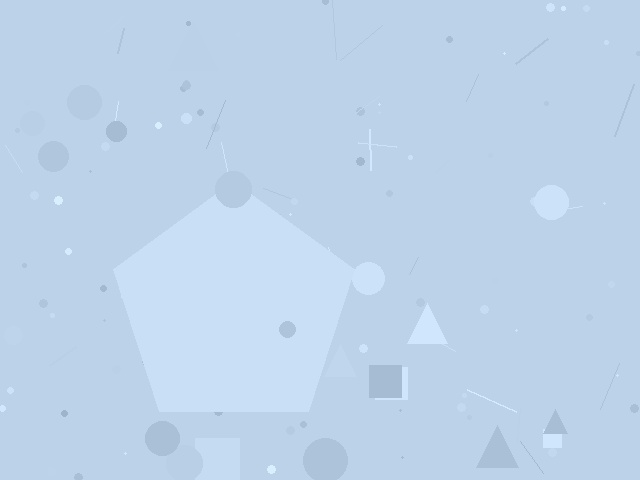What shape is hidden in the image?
A pentagon is hidden in the image.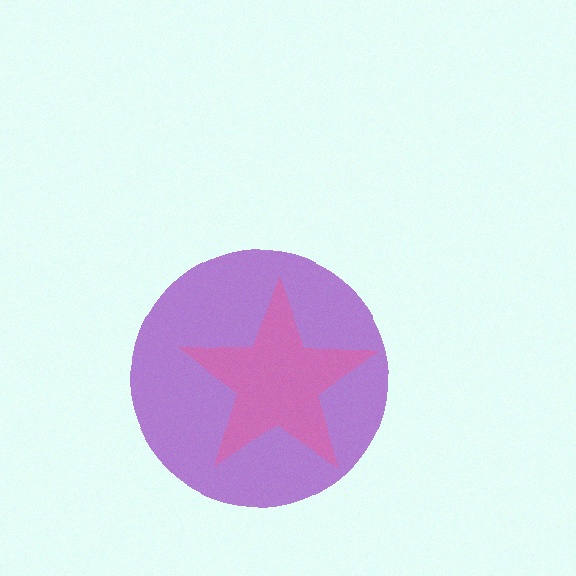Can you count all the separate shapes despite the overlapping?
Yes, there are 2 separate shapes.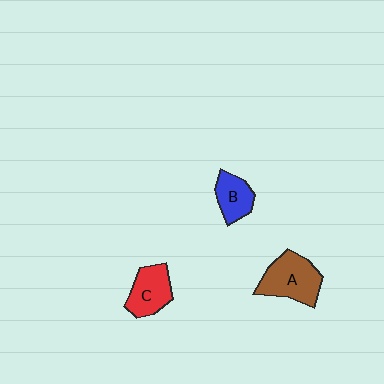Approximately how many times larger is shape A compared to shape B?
Approximately 1.6 times.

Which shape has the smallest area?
Shape B (blue).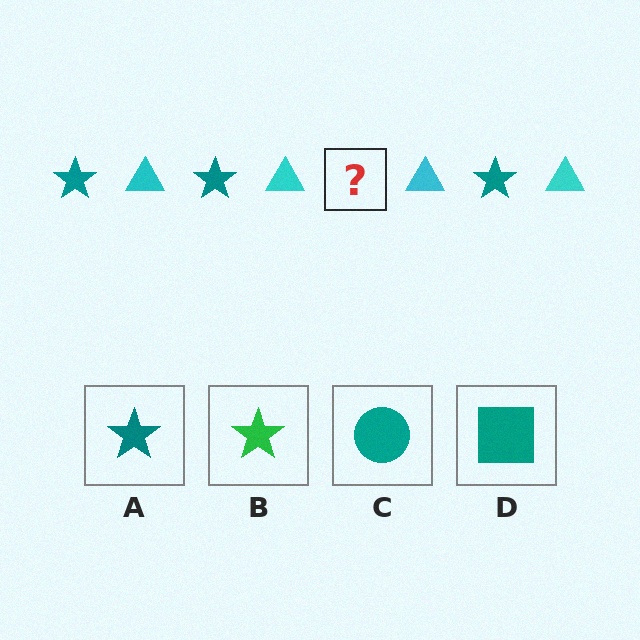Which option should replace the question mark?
Option A.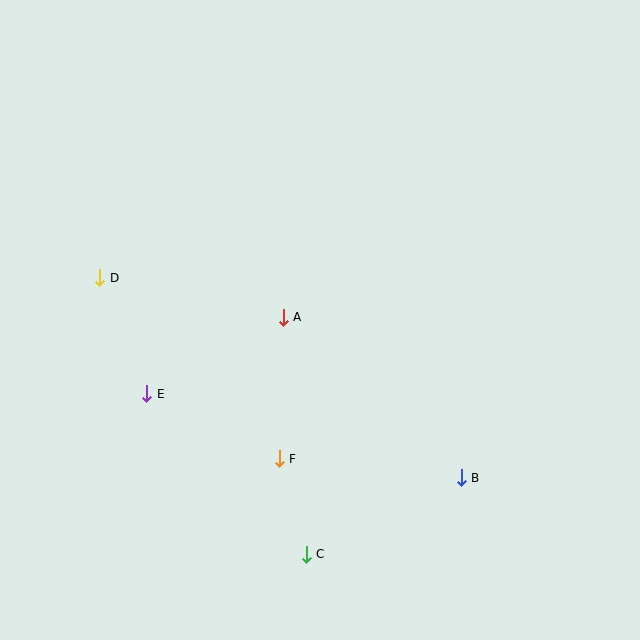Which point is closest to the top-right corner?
Point A is closest to the top-right corner.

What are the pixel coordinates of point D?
Point D is at (100, 278).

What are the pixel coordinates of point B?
Point B is at (461, 478).